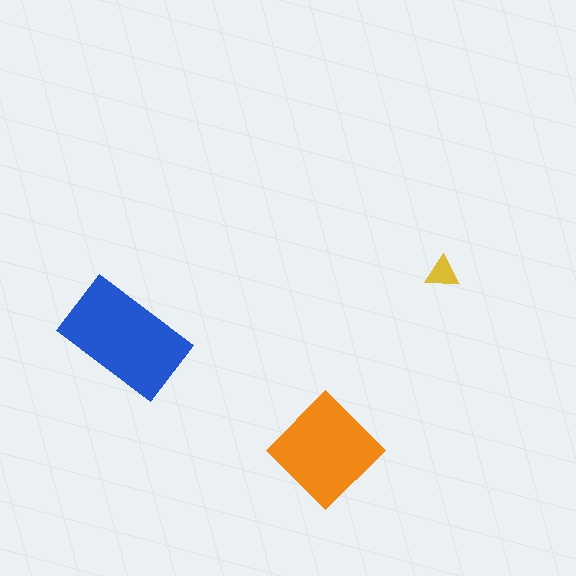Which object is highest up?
The yellow triangle is topmost.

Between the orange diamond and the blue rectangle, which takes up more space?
The blue rectangle.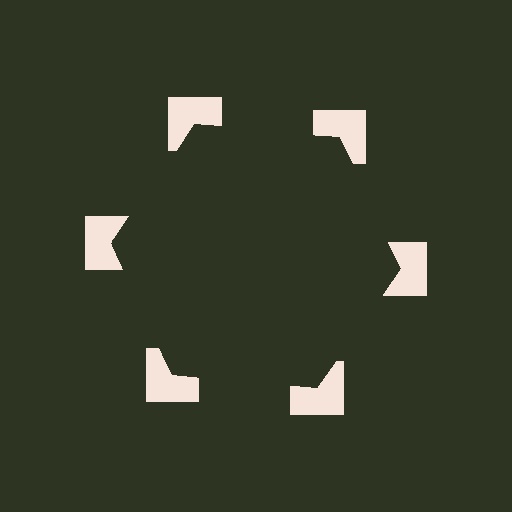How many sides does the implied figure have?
6 sides.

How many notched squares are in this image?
There are 6 — one at each vertex of the illusory hexagon.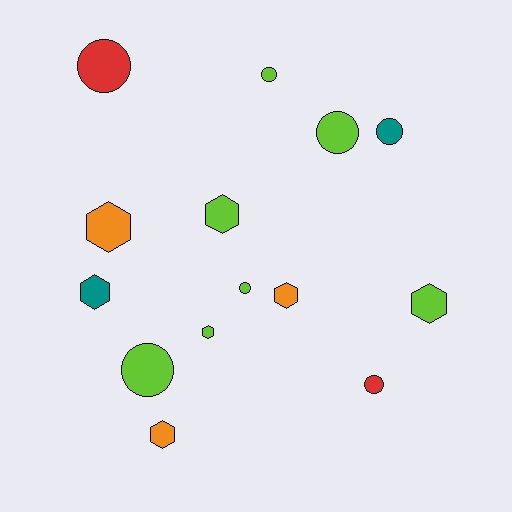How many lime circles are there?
There are 4 lime circles.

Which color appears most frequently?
Lime, with 7 objects.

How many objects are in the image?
There are 14 objects.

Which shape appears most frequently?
Circle, with 7 objects.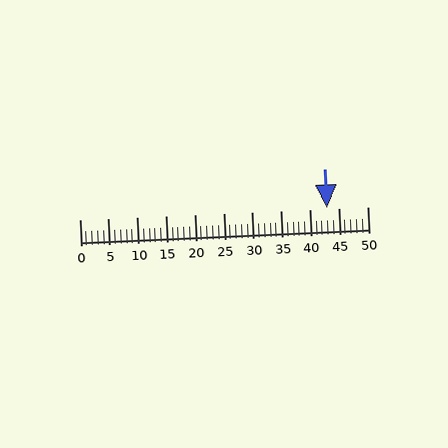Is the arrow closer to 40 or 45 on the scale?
The arrow is closer to 45.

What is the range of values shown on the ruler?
The ruler shows values from 0 to 50.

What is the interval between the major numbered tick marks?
The major tick marks are spaced 5 units apart.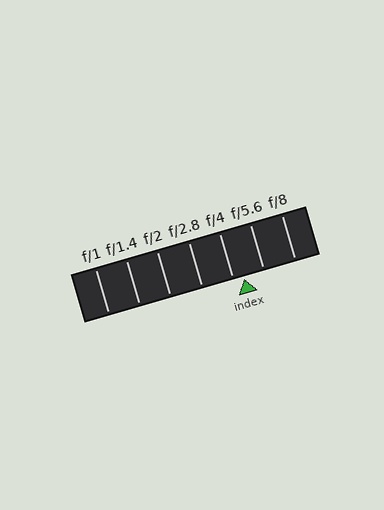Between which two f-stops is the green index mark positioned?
The index mark is between f/4 and f/5.6.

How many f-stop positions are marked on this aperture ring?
There are 7 f-stop positions marked.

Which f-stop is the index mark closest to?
The index mark is closest to f/4.